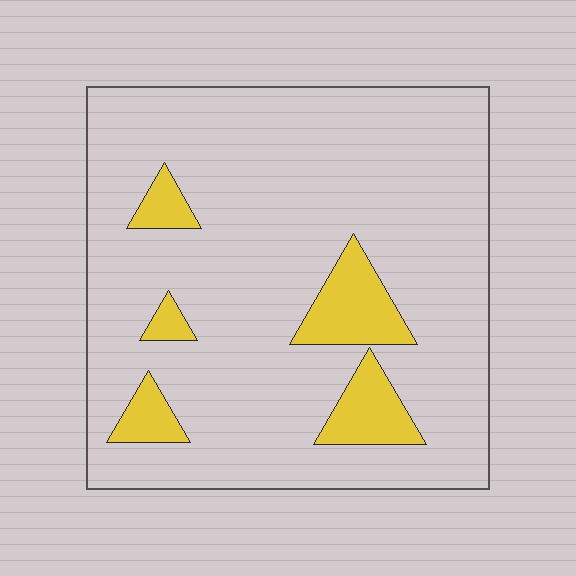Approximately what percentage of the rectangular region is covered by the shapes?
Approximately 10%.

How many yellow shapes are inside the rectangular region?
5.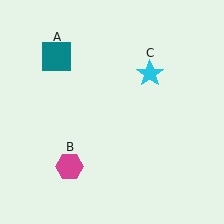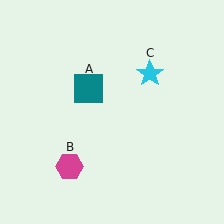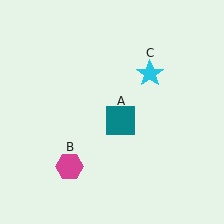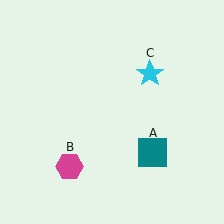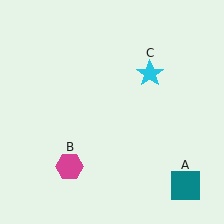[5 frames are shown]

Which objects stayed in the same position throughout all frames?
Magenta hexagon (object B) and cyan star (object C) remained stationary.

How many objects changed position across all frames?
1 object changed position: teal square (object A).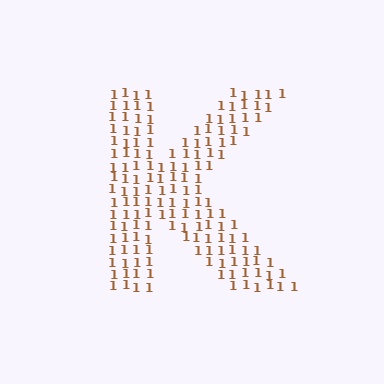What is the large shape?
The large shape is the letter K.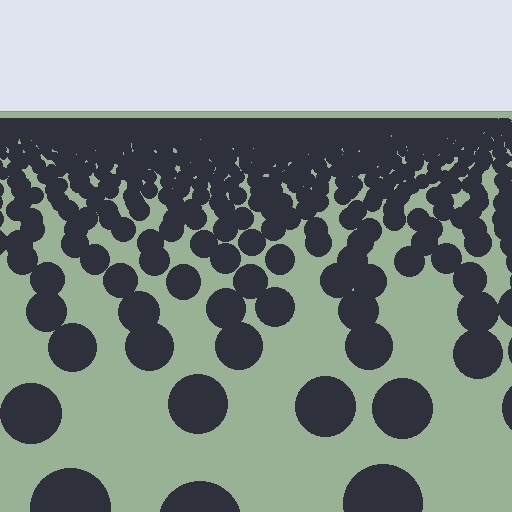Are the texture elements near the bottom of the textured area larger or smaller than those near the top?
Larger. Near the bottom, elements are closer to the viewer and appear at a bigger on-screen size.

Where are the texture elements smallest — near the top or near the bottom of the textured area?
Near the top.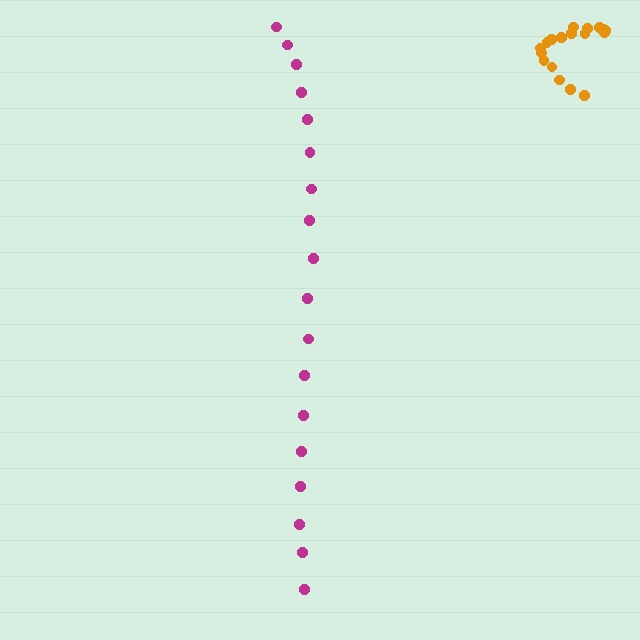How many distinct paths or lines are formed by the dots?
There are 2 distinct paths.